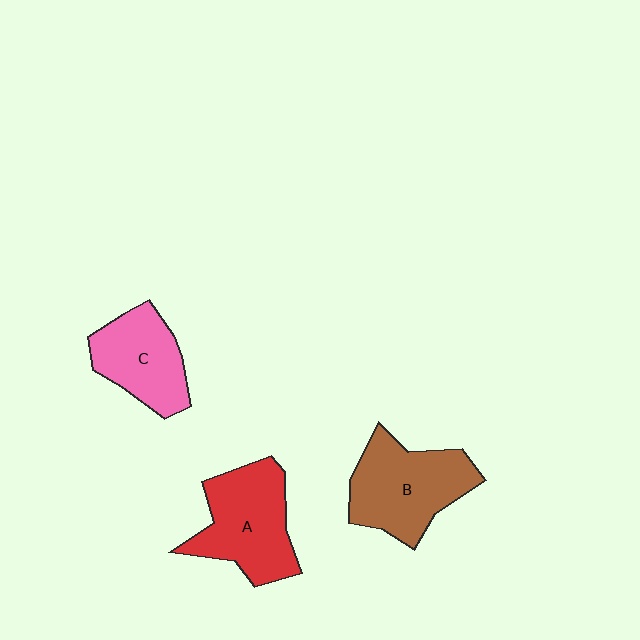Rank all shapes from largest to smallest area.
From largest to smallest: B (brown), A (red), C (pink).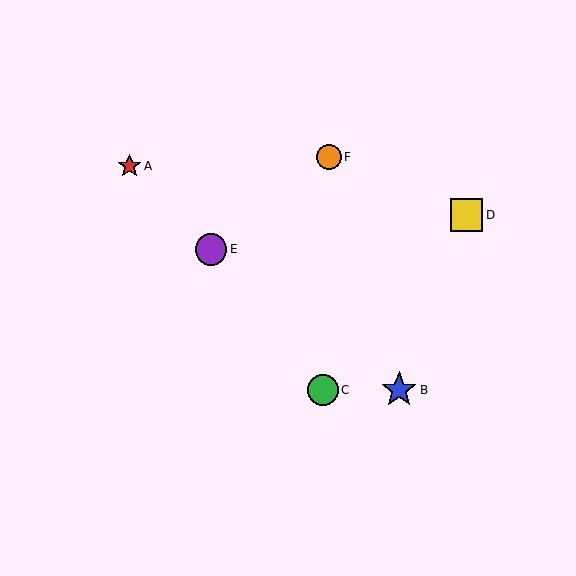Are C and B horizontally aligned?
Yes, both are at y≈390.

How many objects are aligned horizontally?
2 objects (B, C) are aligned horizontally.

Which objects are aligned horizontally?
Objects B, C are aligned horizontally.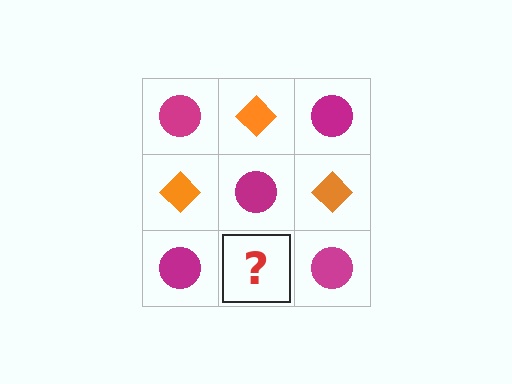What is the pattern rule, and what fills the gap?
The rule is that it alternates magenta circle and orange diamond in a checkerboard pattern. The gap should be filled with an orange diamond.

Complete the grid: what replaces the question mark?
The question mark should be replaced with an orange diamond.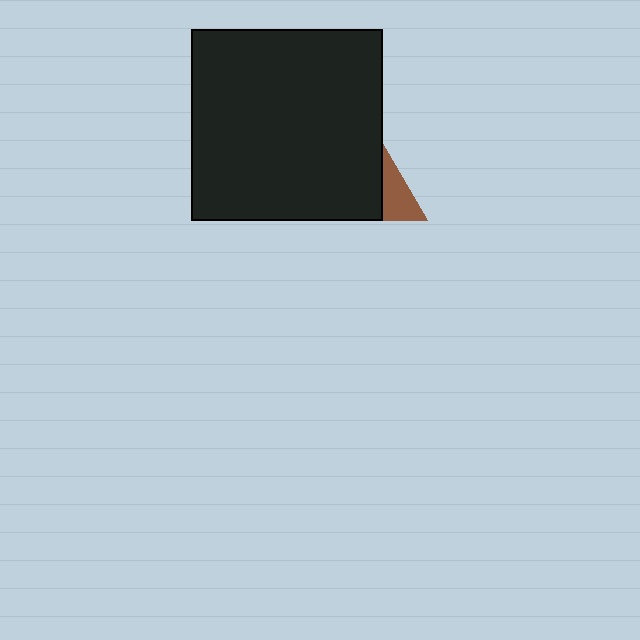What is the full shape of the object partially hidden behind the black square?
The partially hidden object is a brown triangle.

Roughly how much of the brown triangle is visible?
A small part of it is visible (roughly 35%).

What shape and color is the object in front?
The object in front is a black square.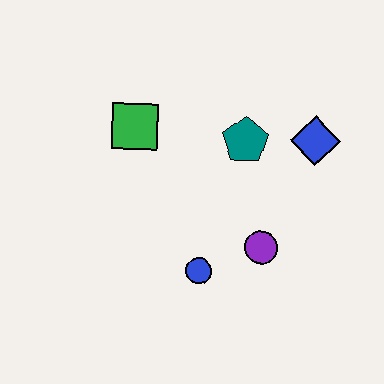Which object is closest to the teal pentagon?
The blue diamond is closest to the teal pentagon.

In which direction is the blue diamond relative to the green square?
The blue diamond is to the right of the green square.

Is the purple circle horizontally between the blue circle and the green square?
No